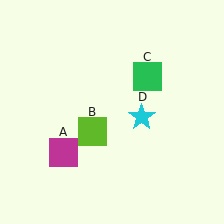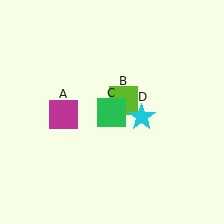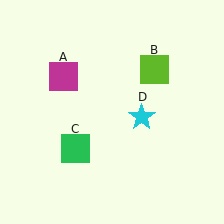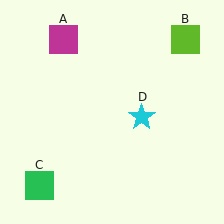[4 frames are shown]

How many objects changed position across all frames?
3 objects changed position: magenta square (object A), lime square (object B), green square (object C).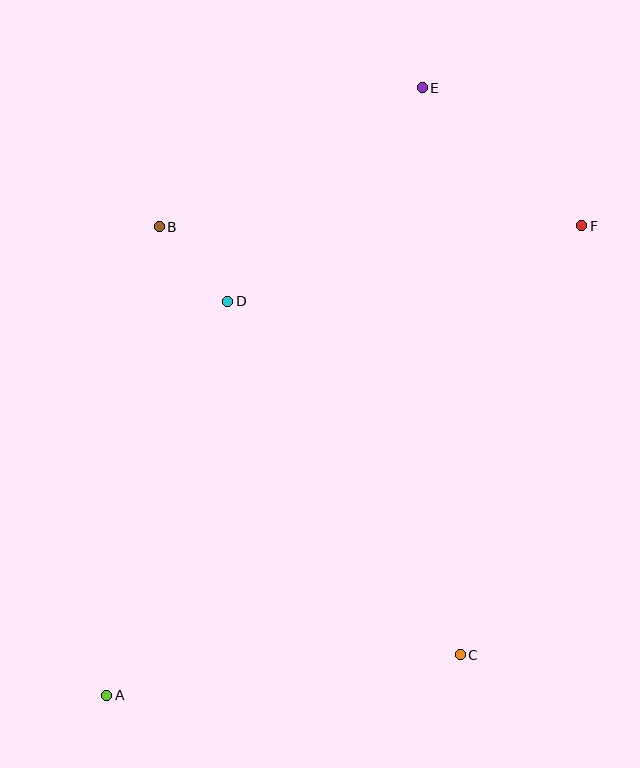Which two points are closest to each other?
Points B and D are closest to each other.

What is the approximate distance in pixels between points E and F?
The distance between E and F is approximately 211 pixels.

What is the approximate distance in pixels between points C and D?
The distance between C and D is approximately 423 pixels.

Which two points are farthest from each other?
Points A and E are farthest from each other.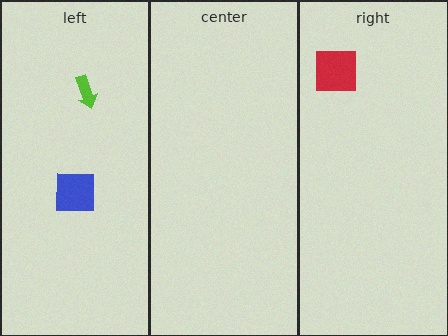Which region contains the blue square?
The left region.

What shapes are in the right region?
The red square.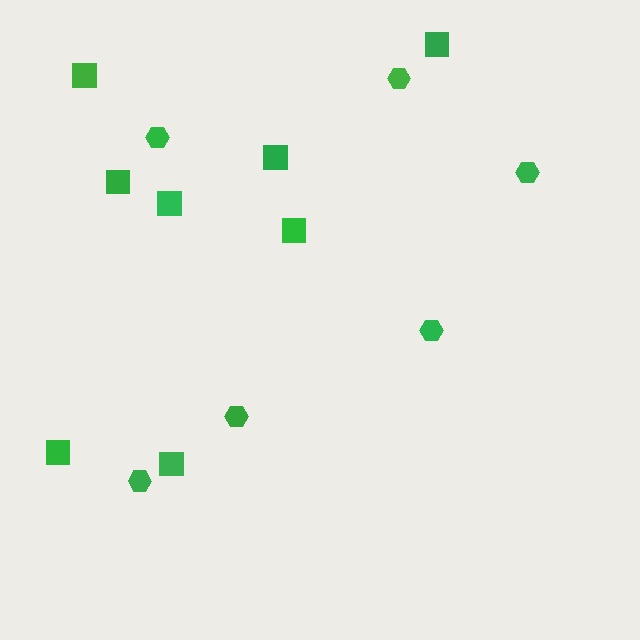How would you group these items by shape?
There are 2 groups: one group of squares (8) and one group of hexagons (6).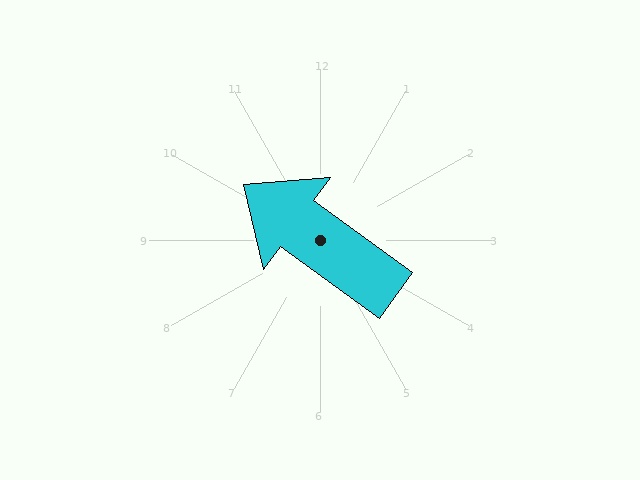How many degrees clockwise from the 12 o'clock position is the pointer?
Approximately 306 degrees.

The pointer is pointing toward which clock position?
Roughly 10 o'clock.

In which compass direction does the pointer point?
Northwest.